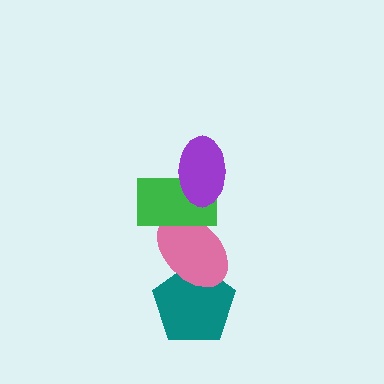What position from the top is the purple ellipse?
The purple ellipse is 1st from the top.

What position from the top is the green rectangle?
The green rectangle is 2nd from the top.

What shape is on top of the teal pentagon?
The pink ellipse is on top of the teal pentagon.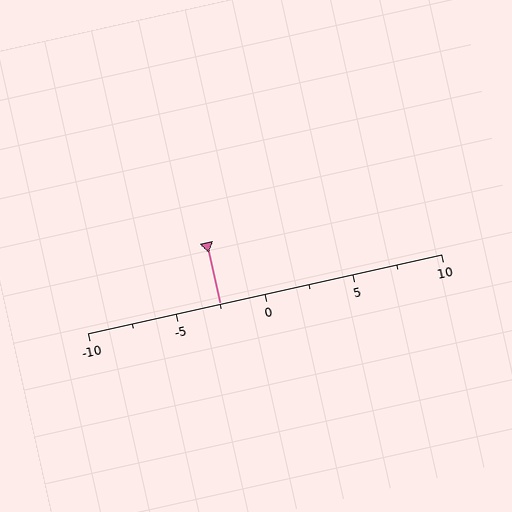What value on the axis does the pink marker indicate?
The marker indicates approximately -2.5.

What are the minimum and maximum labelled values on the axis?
The axis runs from -10 to 10.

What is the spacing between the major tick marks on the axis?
The major ticks are spaced 5 apart.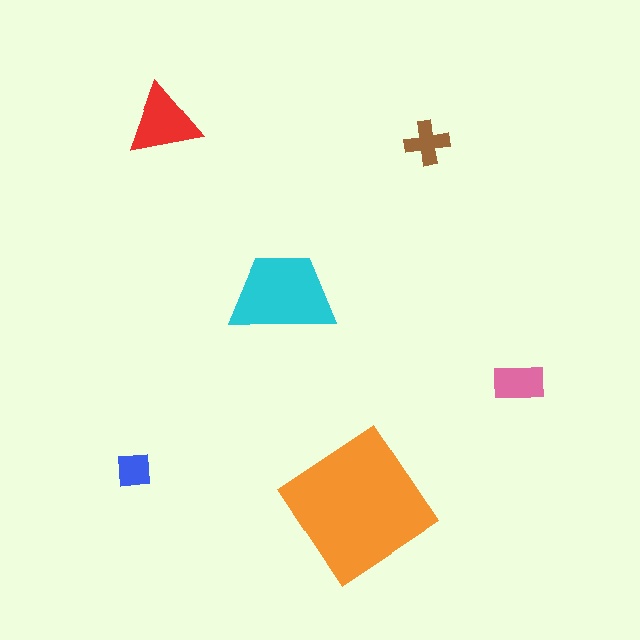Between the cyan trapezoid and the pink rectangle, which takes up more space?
The cyan trapezoid.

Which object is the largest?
The orange diamond.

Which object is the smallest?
The blue square.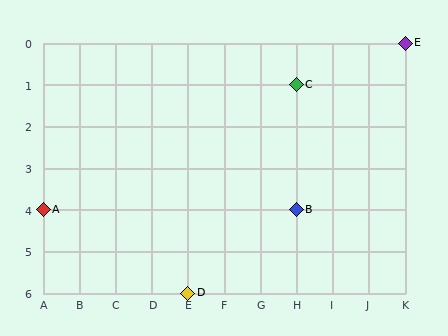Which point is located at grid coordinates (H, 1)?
Point C is at (H, 1).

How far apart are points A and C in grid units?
Points A and C are 7 columns and 3 rows apart (about 7.6 grid units diagonally).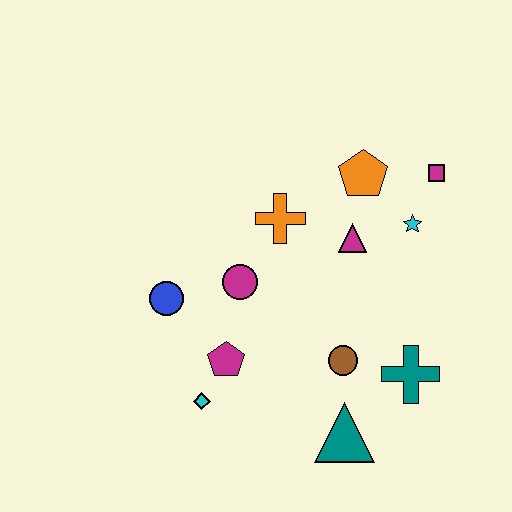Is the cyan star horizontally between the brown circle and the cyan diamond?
No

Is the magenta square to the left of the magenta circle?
No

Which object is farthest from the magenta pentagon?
The magenta square is farthest from the magenta pentagon.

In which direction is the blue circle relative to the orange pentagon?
The blue circle is to the left of the orange pentagon.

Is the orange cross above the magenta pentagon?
Yes